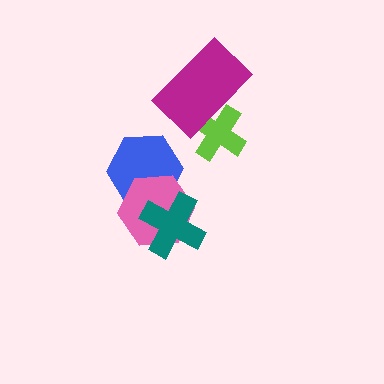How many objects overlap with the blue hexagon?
2 objects overlap with the blue hexagon.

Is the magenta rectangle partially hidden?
No, no other shape covers it.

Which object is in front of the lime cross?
The magenta rectangle is in front of the lime cross.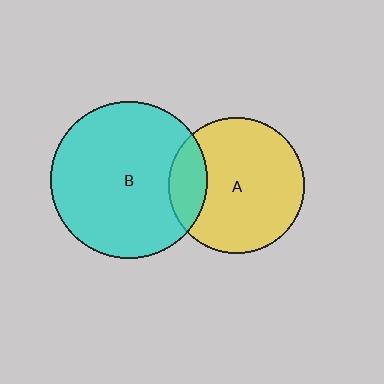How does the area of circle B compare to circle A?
Approximately 1.3 times.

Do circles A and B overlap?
Yes.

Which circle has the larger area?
Circle B (cyan).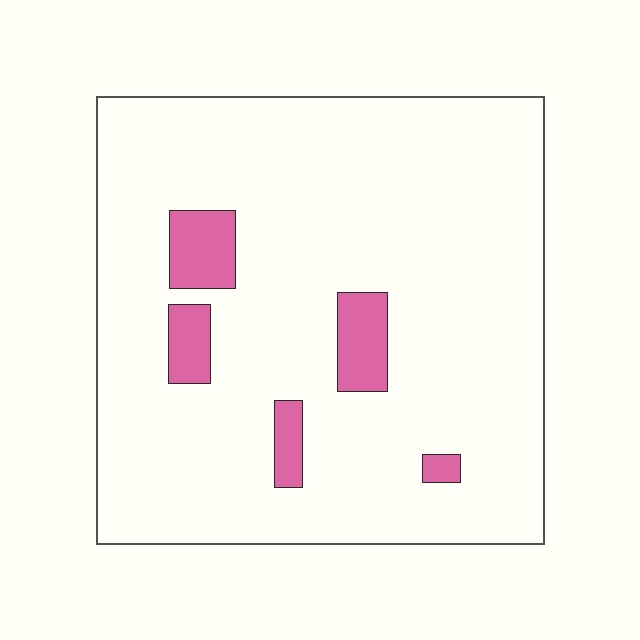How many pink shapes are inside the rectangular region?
5.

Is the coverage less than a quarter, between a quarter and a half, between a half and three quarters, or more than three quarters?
Less than a quarter.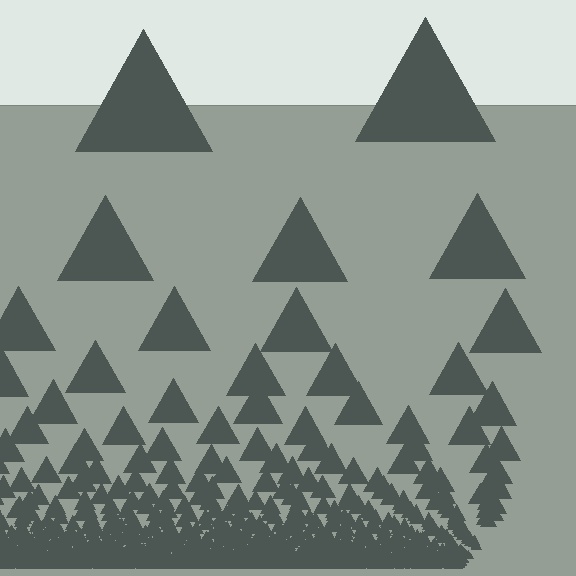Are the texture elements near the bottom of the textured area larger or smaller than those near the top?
Smaller. The gradient is inverted — elements near the bottom are smaller and denser.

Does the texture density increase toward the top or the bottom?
Density increases toward the bottom.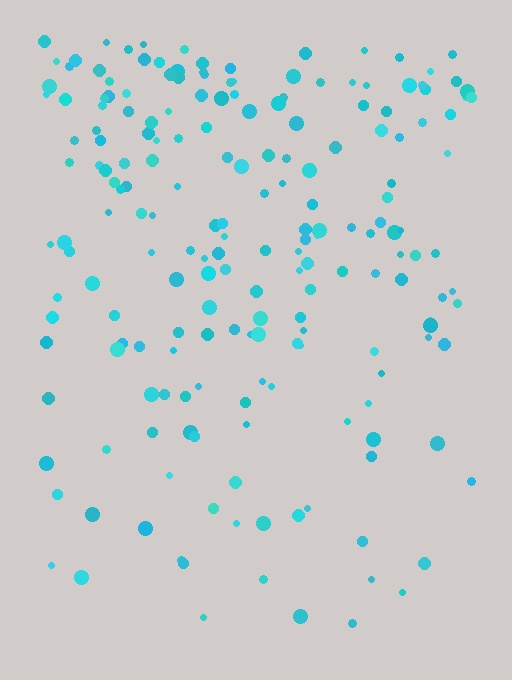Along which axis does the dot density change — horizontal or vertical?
Vertical.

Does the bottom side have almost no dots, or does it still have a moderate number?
Still a moderate number, just noticeably fewer than the top.